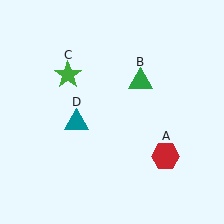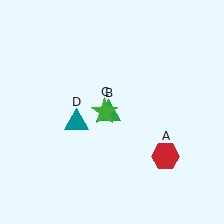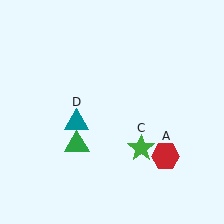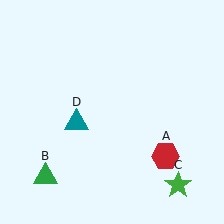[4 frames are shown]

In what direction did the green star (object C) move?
The green star (object C) moved down and to the right.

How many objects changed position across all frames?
2 objects changed position: green triangle (object B), green star (object C).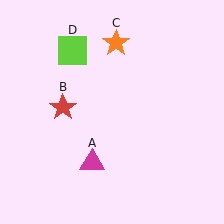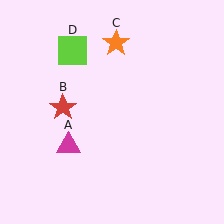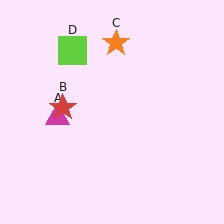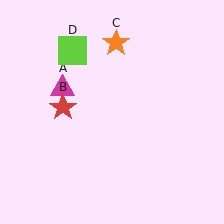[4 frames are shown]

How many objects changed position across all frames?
1 object changed position: magenta triangle (object A).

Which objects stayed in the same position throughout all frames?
Red star (object B) and orange star (object C) and lime square (object D) remained stationary.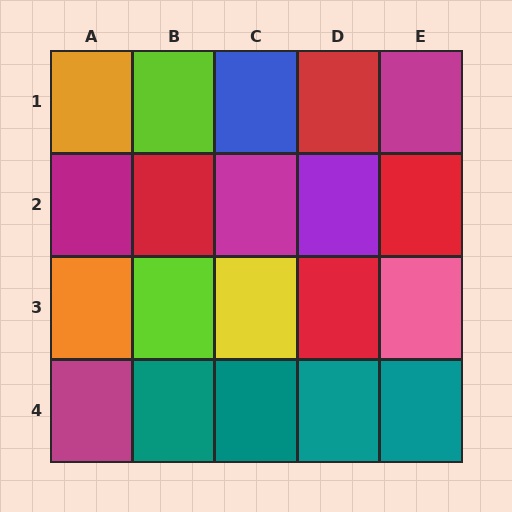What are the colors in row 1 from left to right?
Orange, lime, blue, red, magenta.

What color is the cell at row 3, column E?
Pink.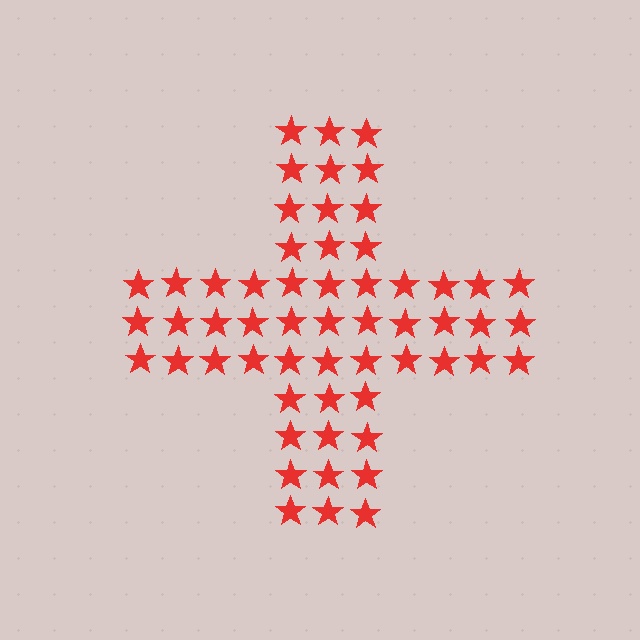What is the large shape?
The large shape is a cross.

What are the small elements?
The small elements are stars.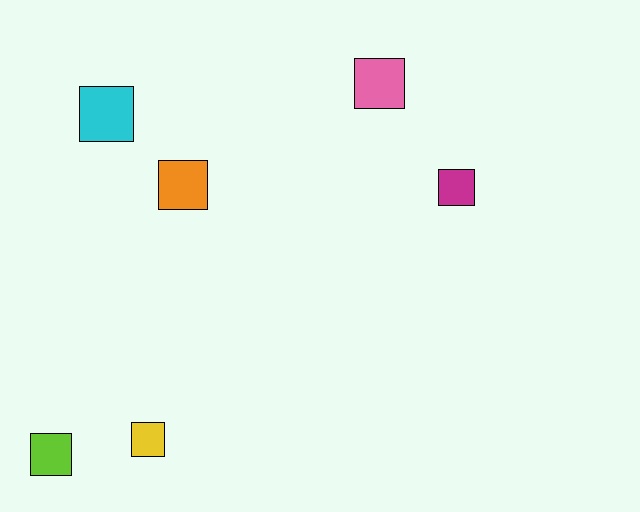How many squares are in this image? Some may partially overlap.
There are 6 squares.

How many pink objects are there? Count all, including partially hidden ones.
There is 1 pink object.